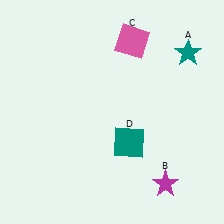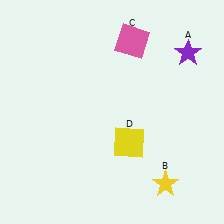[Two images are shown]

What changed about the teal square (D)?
In Image 1, D is teal. In Image 2, it changed to yellow.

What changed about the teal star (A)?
In Image 1, A is teal. In Image 2, it changed to purple.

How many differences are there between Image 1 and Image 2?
There are 3 differences between the two images.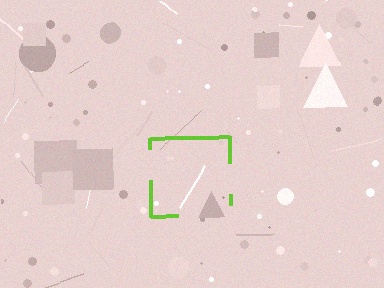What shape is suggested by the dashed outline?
The dashed outline suggests a square.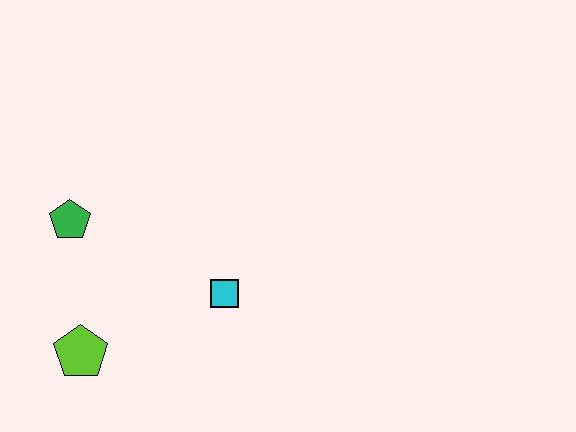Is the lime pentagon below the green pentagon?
Yes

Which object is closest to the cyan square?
The lime pentagon is closest to the cyan square.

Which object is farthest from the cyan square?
The green pentagon is farthest from the cyan square.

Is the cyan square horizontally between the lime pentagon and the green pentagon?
No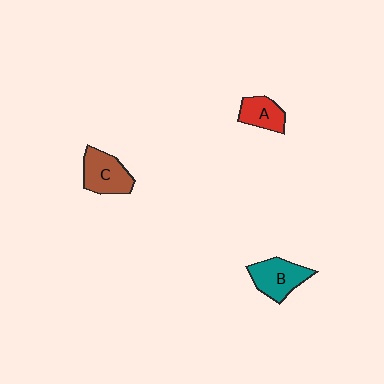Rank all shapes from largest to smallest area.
From largest to smallest: C (brown), B (teal), A (red).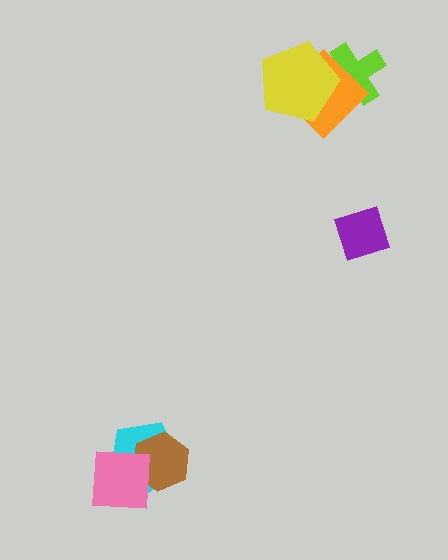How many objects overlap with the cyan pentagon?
2 objects overlap with the cyan pentagon.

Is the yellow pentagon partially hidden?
No, no other shape covers it.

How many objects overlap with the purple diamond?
0 objects overlap with the purple diamond.